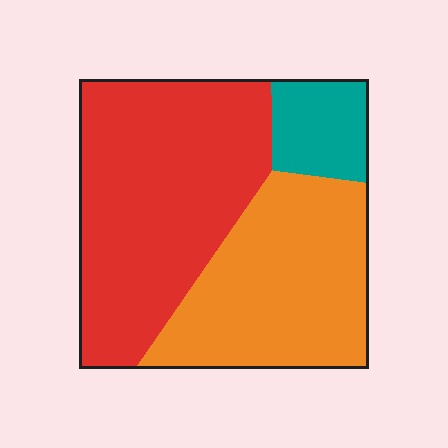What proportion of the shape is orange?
Orange covers 38% of the shape.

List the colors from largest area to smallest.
From largest to smallest: red, orange, teal.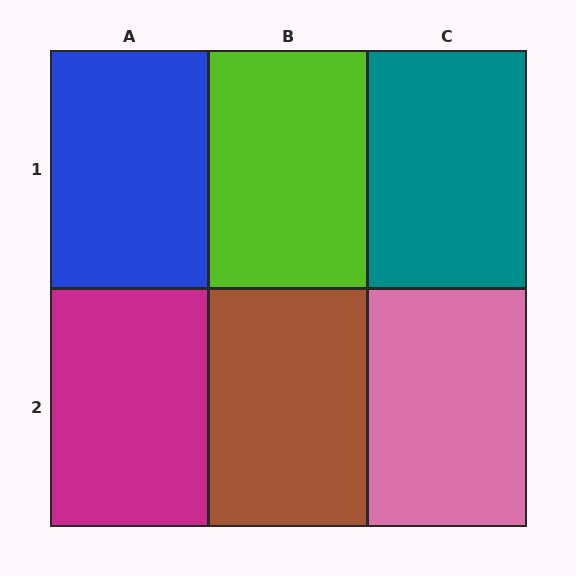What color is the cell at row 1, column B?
Lime.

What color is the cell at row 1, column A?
Blue.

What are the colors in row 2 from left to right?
Magenta, brown, pink.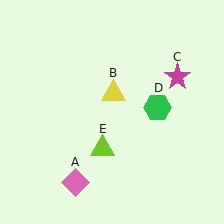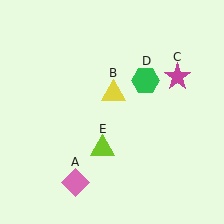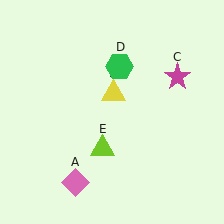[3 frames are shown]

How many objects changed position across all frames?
1 object changed position: green hexagon (object D).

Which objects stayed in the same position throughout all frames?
Pink diamond (object A) and yellow triangle (object B) and magenta star (object C) and lime triangle (object E) remained stationary.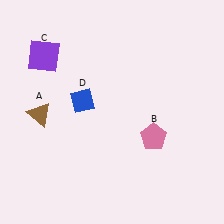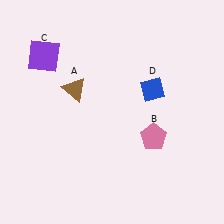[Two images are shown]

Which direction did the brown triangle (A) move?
The brown triangle (A) moved right.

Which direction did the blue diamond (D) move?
The blue diamond (D) moved right.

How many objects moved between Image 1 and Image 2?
2 objects moved between the two images.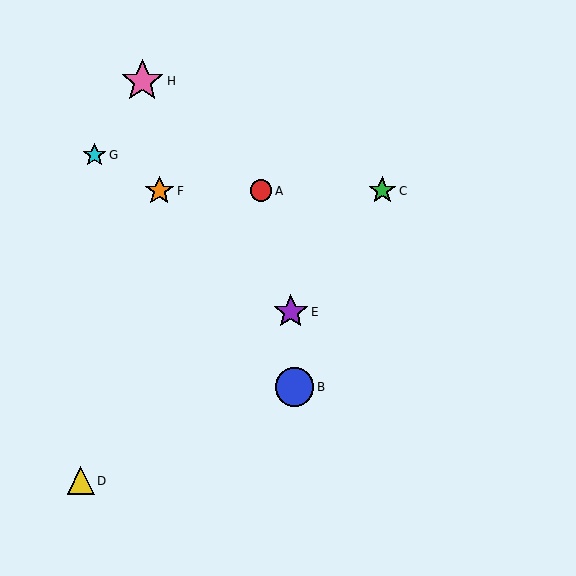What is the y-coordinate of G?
Object G is at y≈155.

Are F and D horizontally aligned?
No, F is at y≈191 and D is at y≈481.